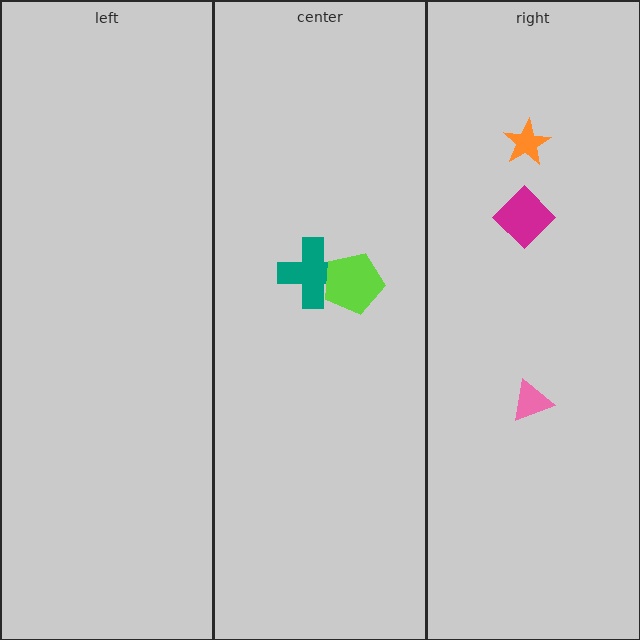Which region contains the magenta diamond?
The right region.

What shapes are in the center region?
The teal cross, the lime pentagon.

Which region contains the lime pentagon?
The center region.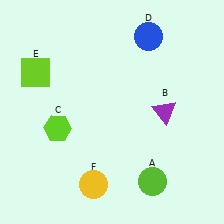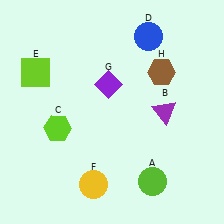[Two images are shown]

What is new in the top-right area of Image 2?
A brown hexagon (H) was added in the top-right area of Image 2.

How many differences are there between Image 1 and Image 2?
There are 2 differences between the two images.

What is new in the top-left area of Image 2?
A purple diamond (G) was added in the top-left area of Image 2.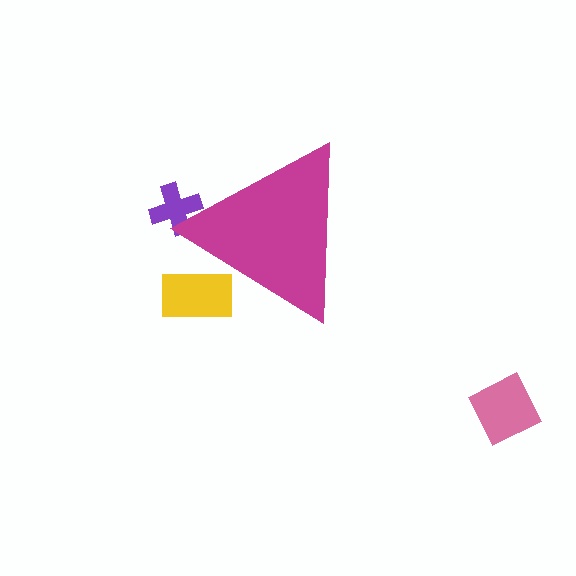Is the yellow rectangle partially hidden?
Yes, the yellow rectangle is partially hidden behind the magenta triangle.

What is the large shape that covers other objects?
A magenta triangle.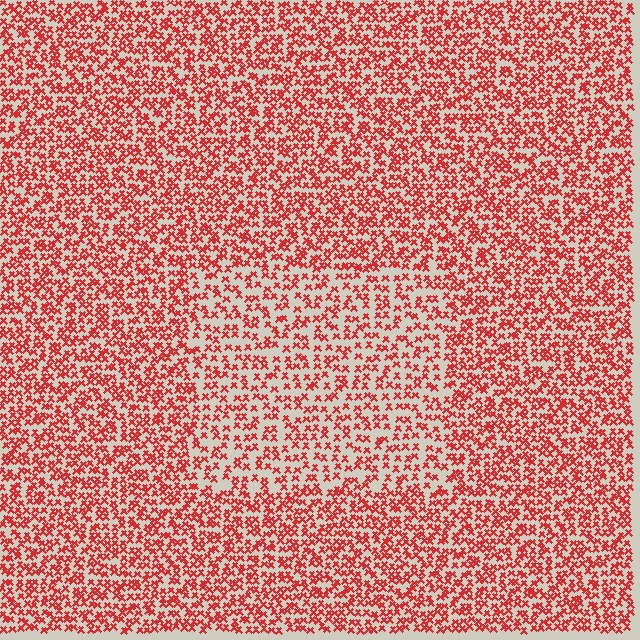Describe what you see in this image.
The image contains small red elements arranged at two different densities. A rectangle-shaped region is visible where the elements are less densely packed than the surrounding area.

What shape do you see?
I see a rectangle.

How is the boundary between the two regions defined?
The boundary is defined by a change in element density (approximately 1.6x ratio). All elements are the same color, size, and shape.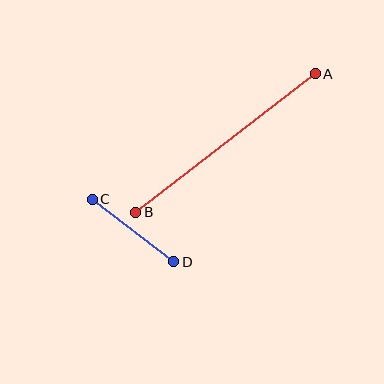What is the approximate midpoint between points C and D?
The midpoint is at approximately (133, 231) pixels.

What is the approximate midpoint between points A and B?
The midpoint is at approximately (226, 143) pixels.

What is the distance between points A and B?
The distance is approximately 227 pixels.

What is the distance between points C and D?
The distance is approximately 103 pixels.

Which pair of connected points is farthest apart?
Points A and B are farthest apart.